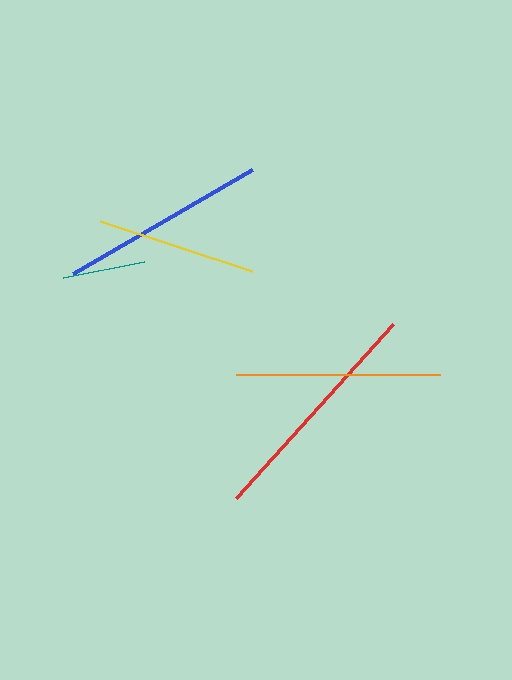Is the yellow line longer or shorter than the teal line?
The yellow line is longer than the teal line.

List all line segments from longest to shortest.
From longest to shortest: red, blue, orange, yellow, teal.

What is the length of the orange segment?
The orange segment is approximately 203 pixels long.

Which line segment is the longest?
The red line is the longest at approximately 234 pixels.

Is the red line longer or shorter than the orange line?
The red line is longer than the orange line.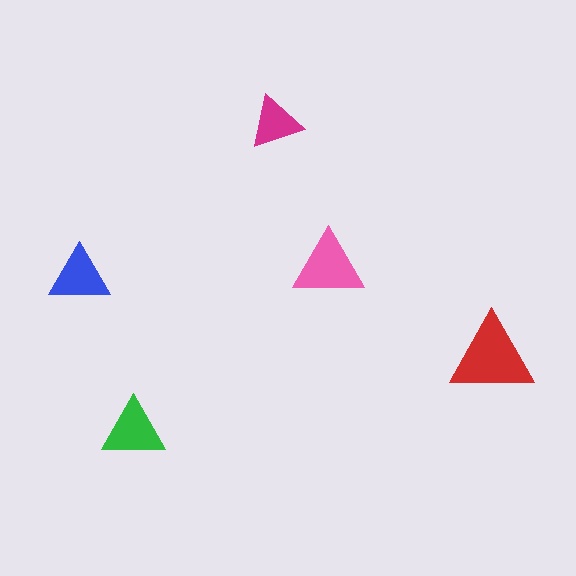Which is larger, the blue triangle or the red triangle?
The red one.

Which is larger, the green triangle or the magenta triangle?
The green one.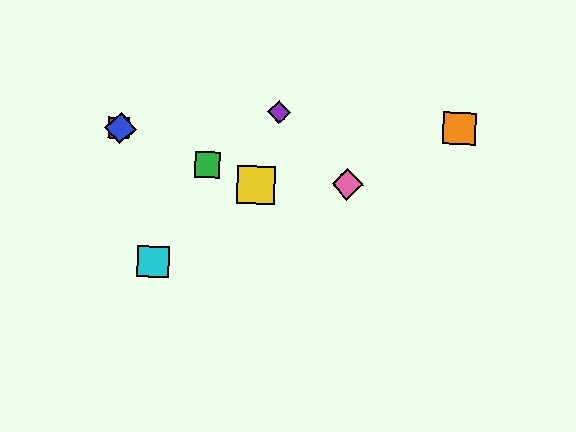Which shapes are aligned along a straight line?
The red square, the blue diamond, the green square, the yellow square are aligned along a straight line.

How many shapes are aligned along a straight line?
4 shapes (the red square, the blue diamond, the green square, the yellow square) are aligned along a straight line.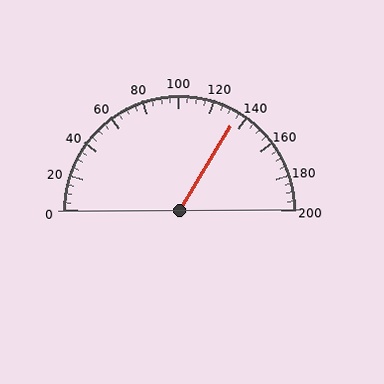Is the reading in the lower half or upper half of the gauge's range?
The reading is in the upper half of the range (0 to 200).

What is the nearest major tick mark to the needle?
The nearest major tick mark is 140.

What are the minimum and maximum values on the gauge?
The gauge ranges from 0 to 200.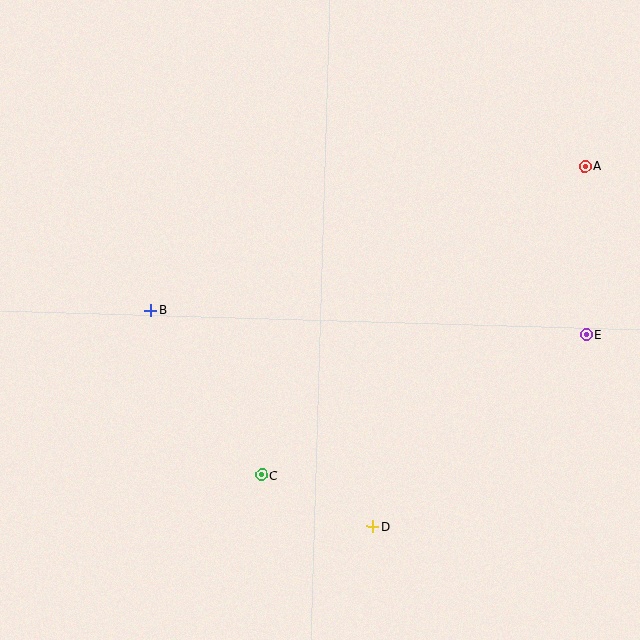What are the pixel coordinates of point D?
Point D is at (373, 527).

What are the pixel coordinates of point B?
Point B is at (151, 310).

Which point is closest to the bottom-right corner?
Point D is closest to the bottom-right corner.